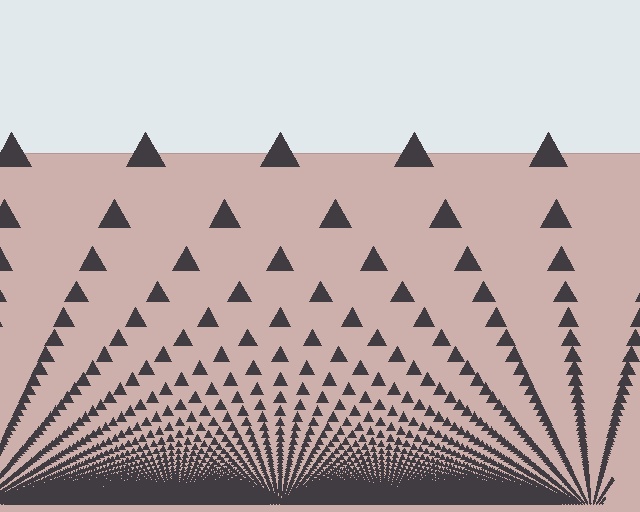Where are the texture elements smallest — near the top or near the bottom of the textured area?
Near the bottom.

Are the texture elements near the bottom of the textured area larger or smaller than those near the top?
Smaller. The gradient is inverted — elements near the bottom are smaller and denser.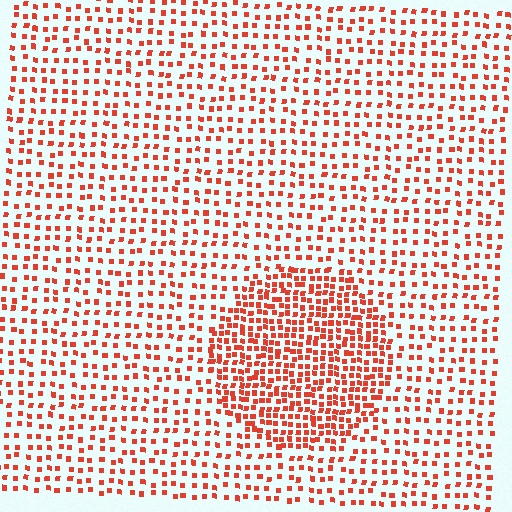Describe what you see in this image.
The image contains small red elements arranged at two different densities. A circle-shaped region is visible where the elements are more densely packed than the surrounding area.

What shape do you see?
I see a circle.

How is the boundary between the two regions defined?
The boundary is defined by a change in element density (approximately 2.0x ratio). All elements are the same color, size, and shape.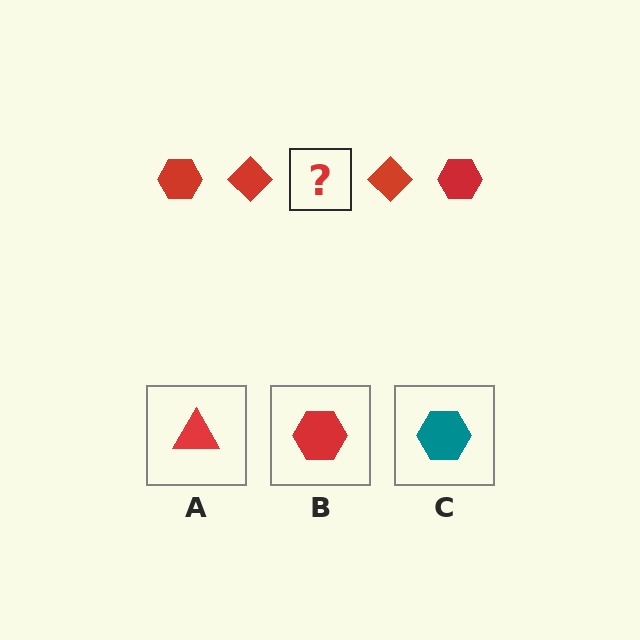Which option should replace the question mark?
Option B.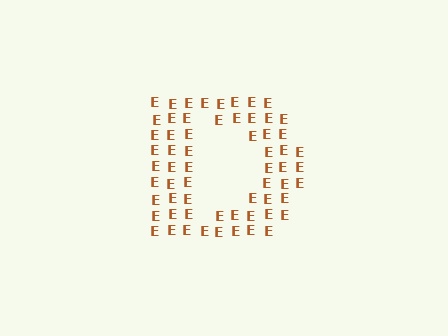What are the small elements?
The small elements are letter E's.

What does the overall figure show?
The overall figure shows the letter D.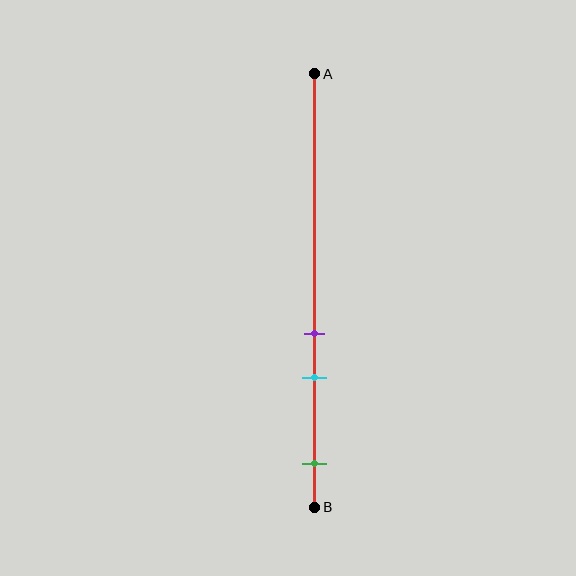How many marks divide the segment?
There are 3 marks dividing the segment.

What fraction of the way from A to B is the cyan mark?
The cyan mark is approximately 70% (0.7) of the way from A to B.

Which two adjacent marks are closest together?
The purple and cyan marks are the closest adjacent pair.